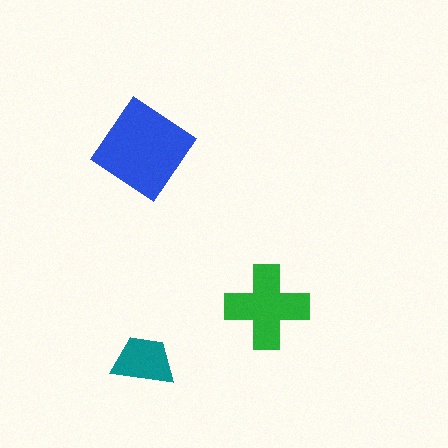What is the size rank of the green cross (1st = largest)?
2nd.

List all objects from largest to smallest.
The blue diamond, the green cross, the teal trapezoid.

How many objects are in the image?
There are 3 objects in the image.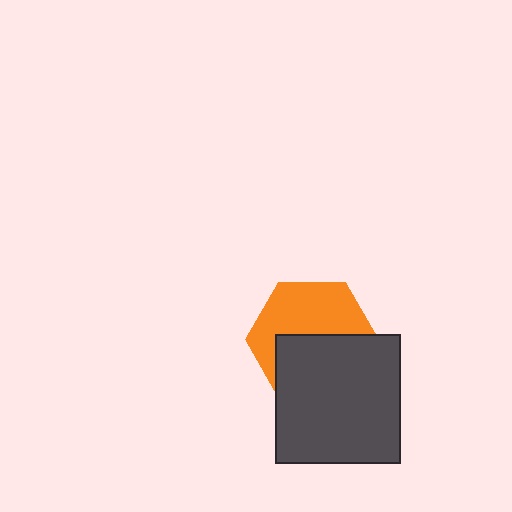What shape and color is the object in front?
The object in front is a dark gray rectangle.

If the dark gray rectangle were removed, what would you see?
You would see the complete orange hexagon.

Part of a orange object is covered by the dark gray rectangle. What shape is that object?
It is a hexagon.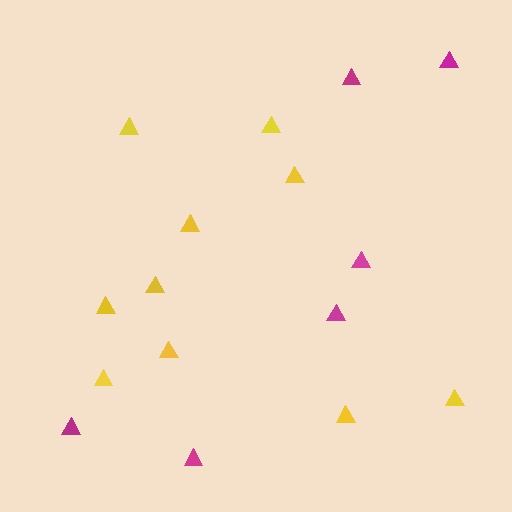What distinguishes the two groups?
There are 2 groups: one group of magenta triangles (6) and one group of yellow triangles (10).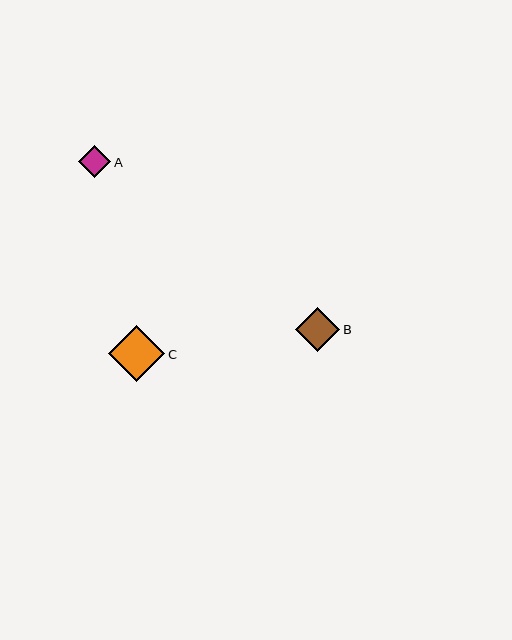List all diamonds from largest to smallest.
From largest to smallest: C, B, A.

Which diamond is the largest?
Diamond C is the largest with a size of approximately 56 pixels.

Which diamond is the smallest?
Diamond A is the smallest with a size of approximately 32 pixels.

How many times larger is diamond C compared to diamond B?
Diamond C is approximately 1.3 times the size of diamond B.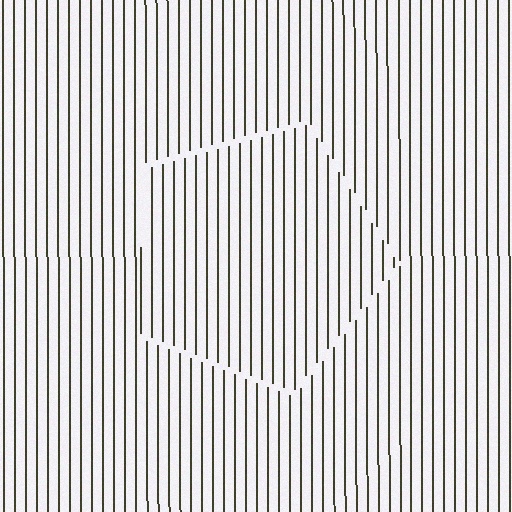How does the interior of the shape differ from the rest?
The interior of the shape contains the same grating, shifted by half a period — the contour is defined by the phase discontinuity where line-ends from the inner and outer gratings abut.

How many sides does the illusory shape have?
5 sides — the line-ends trace a pentagon.